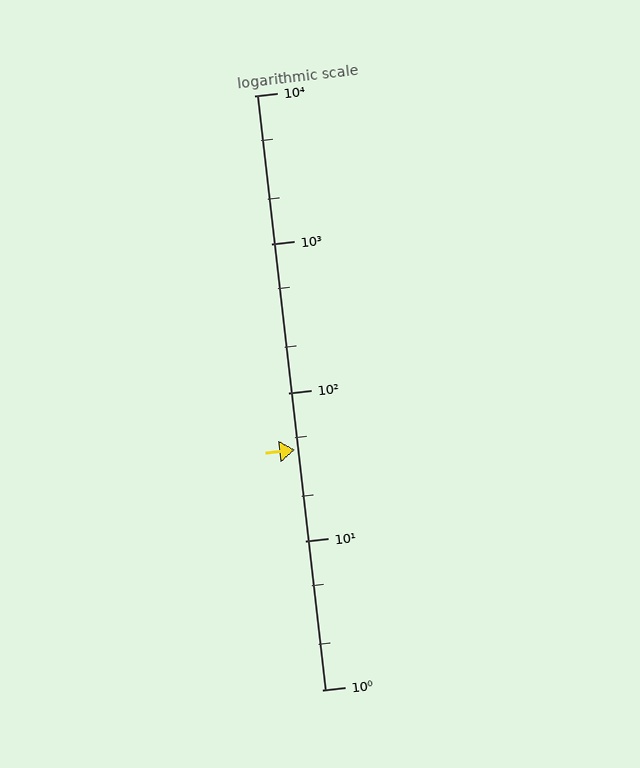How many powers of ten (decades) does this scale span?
The scale spans 4 decades, from 1 to 10000.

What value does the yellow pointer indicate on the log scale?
The pointer indicates approximately 41.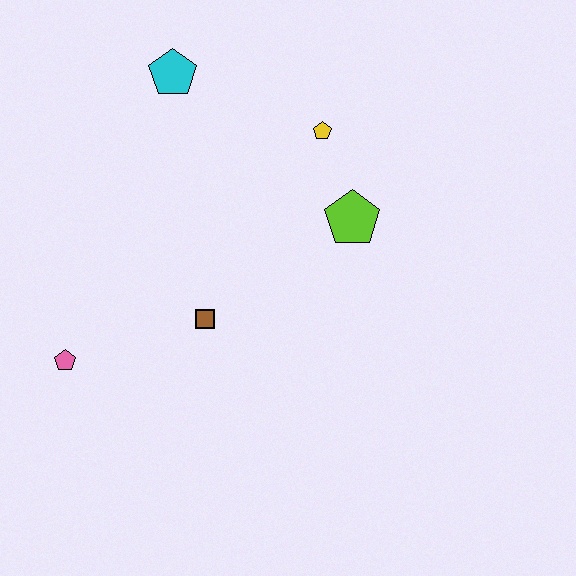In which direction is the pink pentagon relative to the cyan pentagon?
The pink pentagon is below the cyan pentagon.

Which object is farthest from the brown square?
The cyan pentagon is farthest from the brown square.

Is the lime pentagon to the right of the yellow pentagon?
Yes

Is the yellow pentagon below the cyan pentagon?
Yes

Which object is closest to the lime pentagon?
The yellow pentagon is closest to the lime pentagon.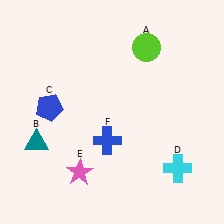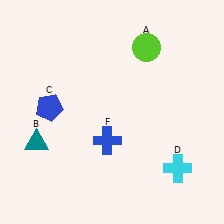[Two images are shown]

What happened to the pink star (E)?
The pink star (E) was removed in Image 2. It was in the bottom-left area of Image 1.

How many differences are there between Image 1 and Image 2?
There is 1 difference between the two images.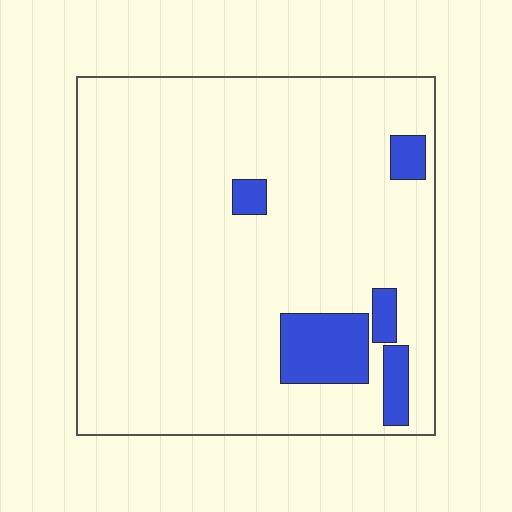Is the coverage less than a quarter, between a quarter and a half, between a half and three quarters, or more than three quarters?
Less than a quarter.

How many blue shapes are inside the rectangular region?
5.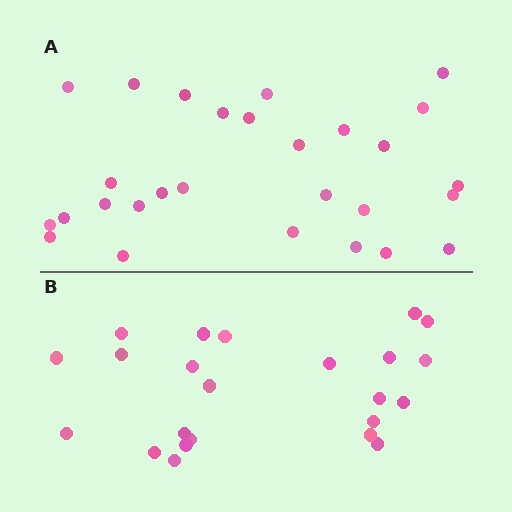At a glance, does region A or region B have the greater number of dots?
Region A (the top region) has more dots.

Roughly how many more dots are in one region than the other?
Region A has about 5 more dots than region B.